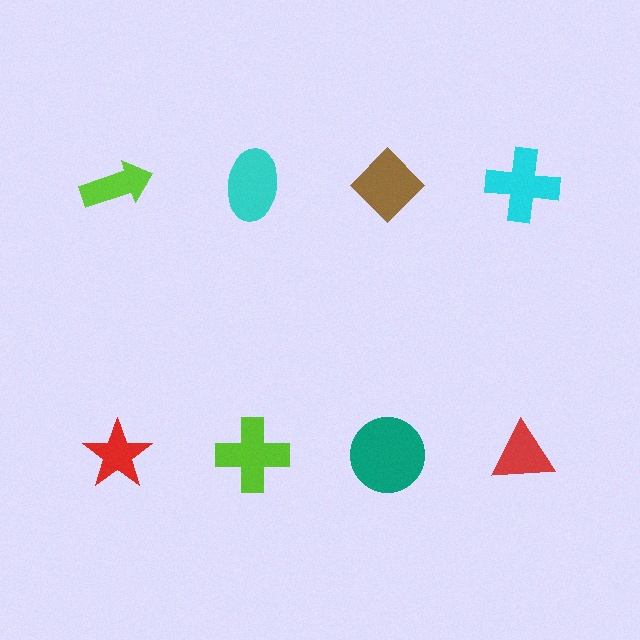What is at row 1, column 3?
A brown diamond.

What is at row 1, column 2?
A cyan ellipse.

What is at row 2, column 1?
A red star.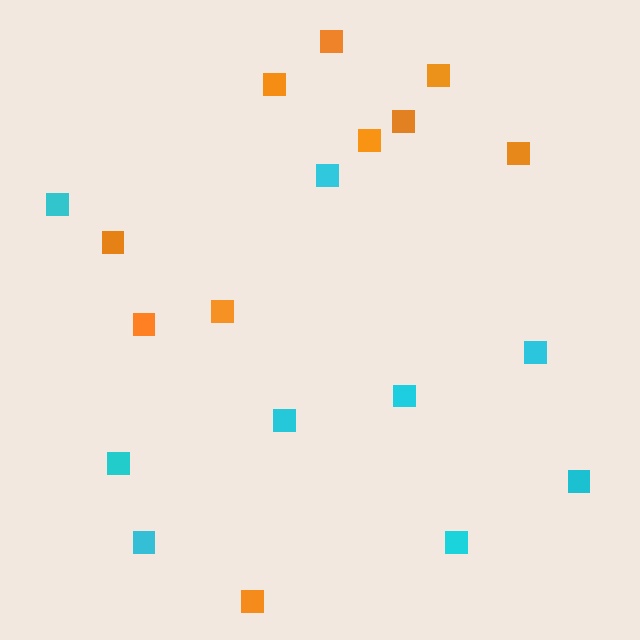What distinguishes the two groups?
There are 2 groups: one group of orange squares (10) and one group of cyan squares (9).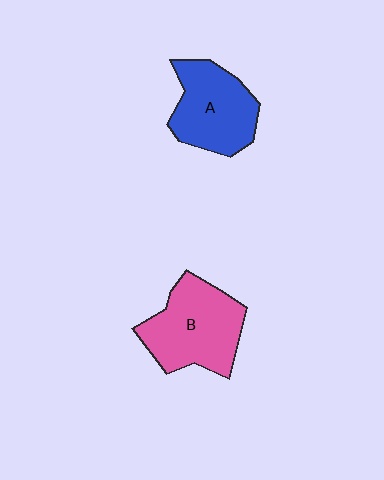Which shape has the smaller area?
Shape A (blue).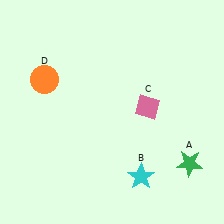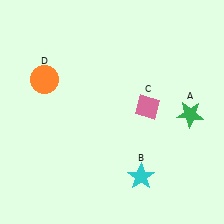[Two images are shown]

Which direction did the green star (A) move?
The green star (A) moved up.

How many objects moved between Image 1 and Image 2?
1 object moved between the two images.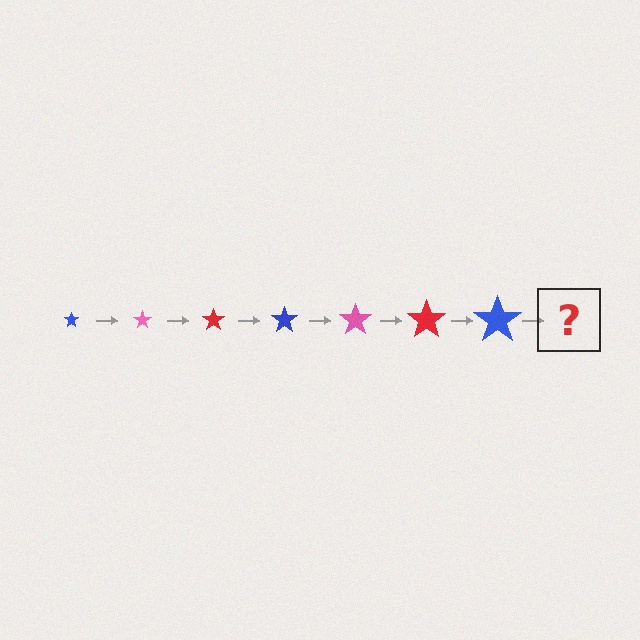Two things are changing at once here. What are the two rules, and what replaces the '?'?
The two rules are that the star grows larger each step and the color cycles through blue, pink, and red. The '?' should be a pink star, larger than the previous one.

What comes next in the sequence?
The next element should be a pink star, larger than the previous one.